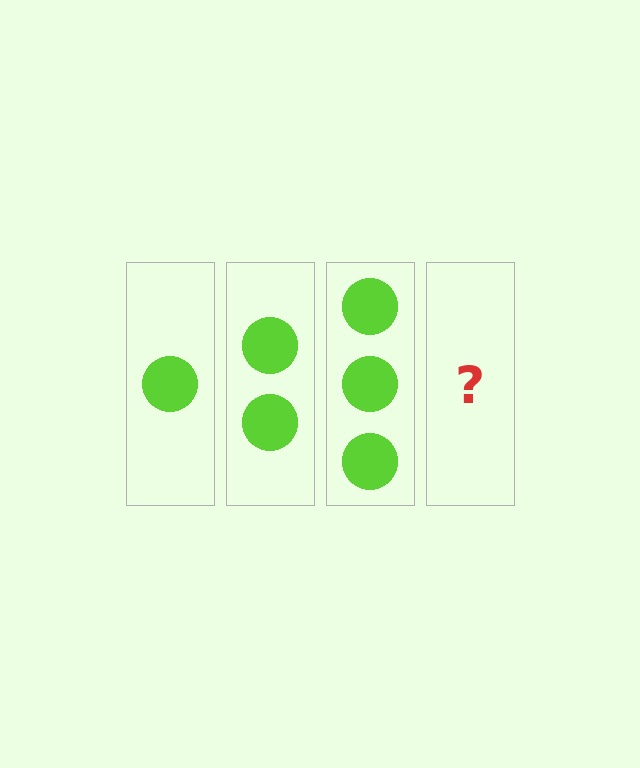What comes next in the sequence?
The next element should be 4 circles.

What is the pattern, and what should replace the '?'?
The pattern is that each step adds one more circle. The '?' should be 4 circles.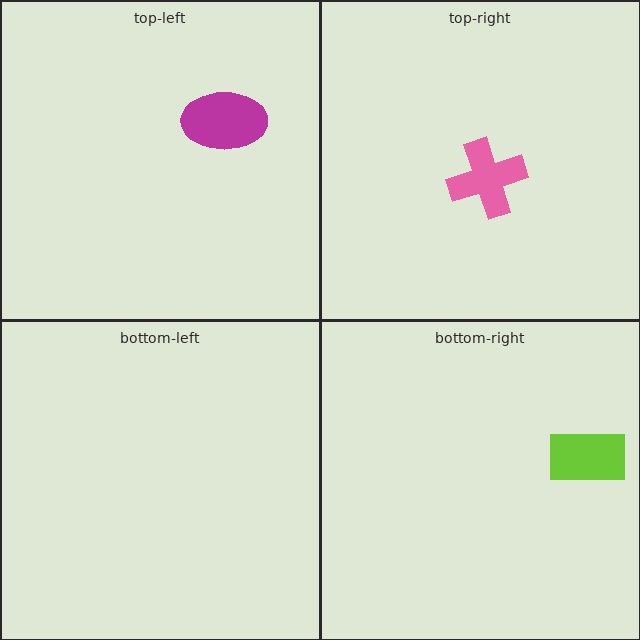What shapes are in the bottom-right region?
The lime rectangle.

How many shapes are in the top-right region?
1.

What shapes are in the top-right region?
The pink cross.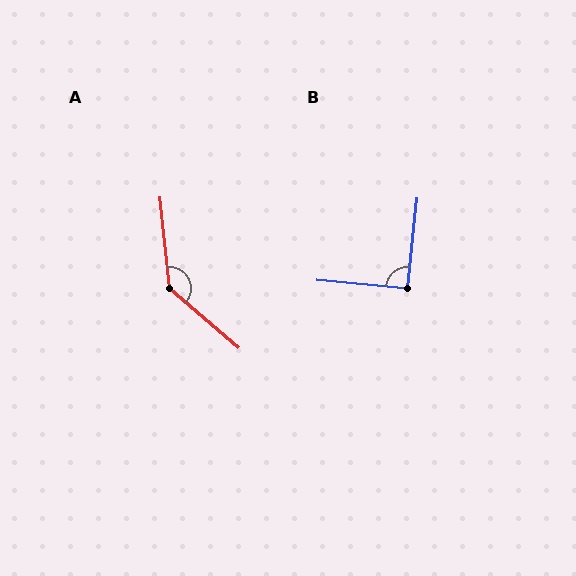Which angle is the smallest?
B, at approximately 91 degrees.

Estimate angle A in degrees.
Approximately 137 degrees.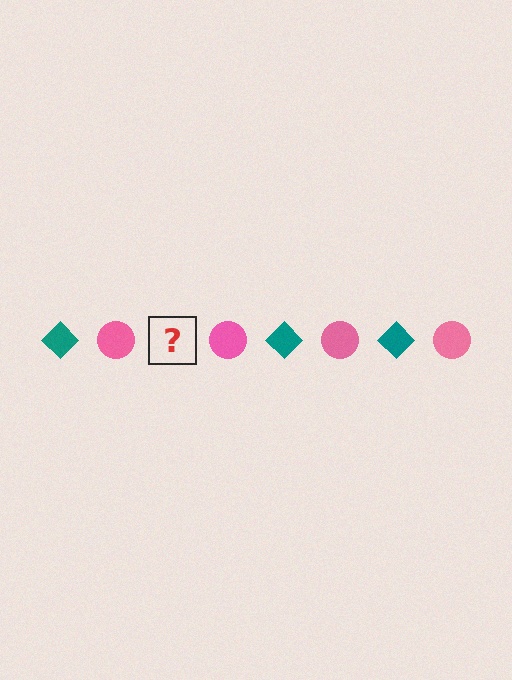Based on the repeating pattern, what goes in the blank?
The blank should be a teal diamond.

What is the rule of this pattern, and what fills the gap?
The rule is that the pattern alternates between teal diamond and pink circle. The gap should be filled with a teal diamond.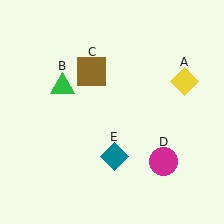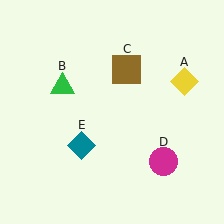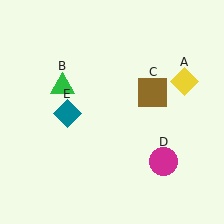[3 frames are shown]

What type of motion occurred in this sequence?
The brown square (object C), teal diamond (object E) rotated clockwise around the center of the scene.